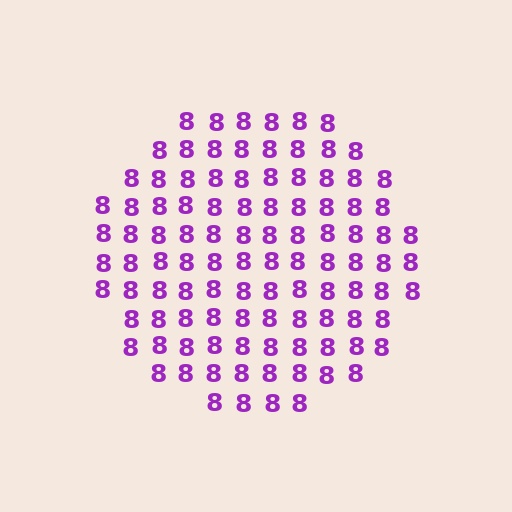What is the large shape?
The large shape is a circle.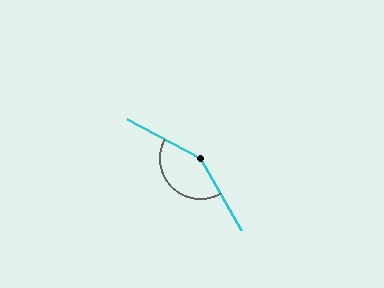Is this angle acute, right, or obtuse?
It is obtuse.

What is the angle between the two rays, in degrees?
Approximately 148 degrees.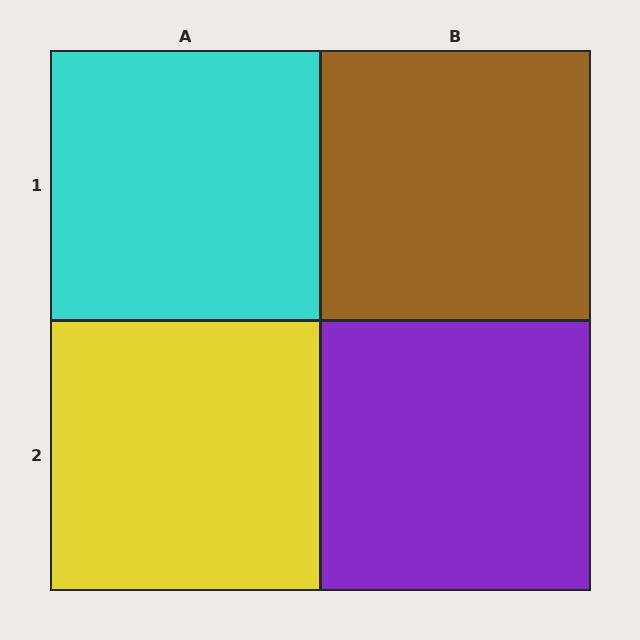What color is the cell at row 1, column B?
Brown.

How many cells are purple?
1 cell is purple.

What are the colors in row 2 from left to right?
Yellow, purple.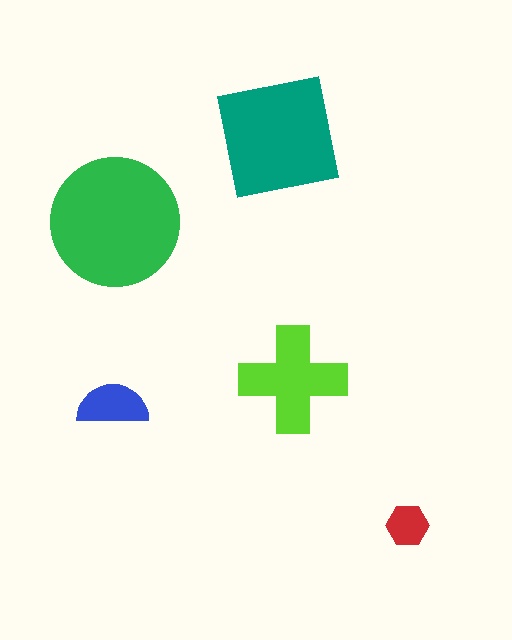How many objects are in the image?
There are 5 objects in the image.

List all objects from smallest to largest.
The red hexagon, the blue semicircle, the lime cross, the teal square, the green circle.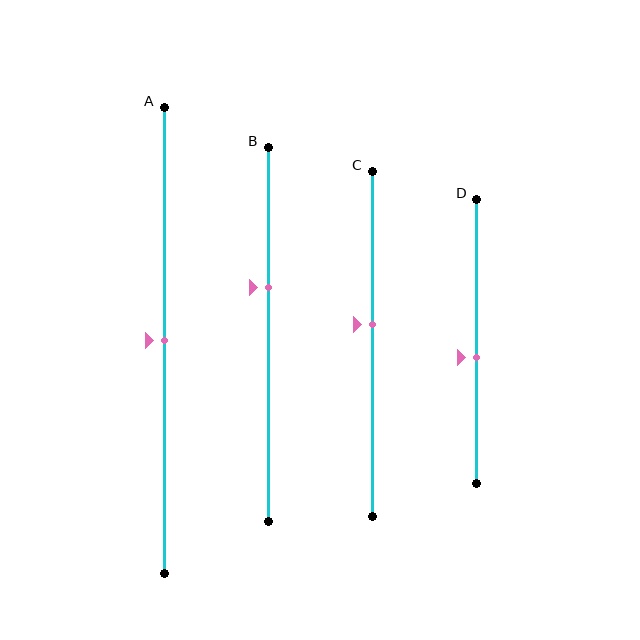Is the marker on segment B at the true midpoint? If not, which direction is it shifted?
No, the marker on segment B is shifted upward by about 12% of the segment length.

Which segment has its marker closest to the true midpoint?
Segment A has its marker closest to the true midpoint.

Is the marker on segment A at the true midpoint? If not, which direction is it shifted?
Yes, the marker on segment A is at the true midpoint.